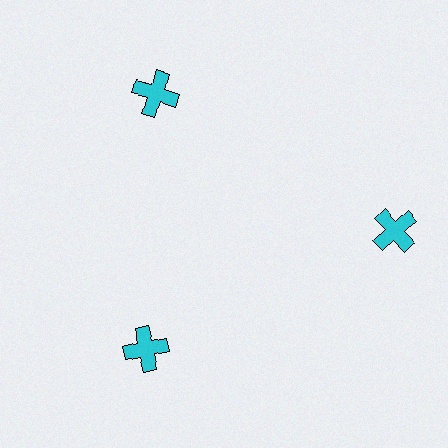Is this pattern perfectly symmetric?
No. The 3 cyan crosses are arranged in a ring, but one element near the 3 o'clock position is pushed outward from the center, breaking the 3-fold rotational symmetry.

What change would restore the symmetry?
The symmetry would be restored by moving it inward, back onto the ring so that all 3 crosses sit at equal angles and equal distance from the center.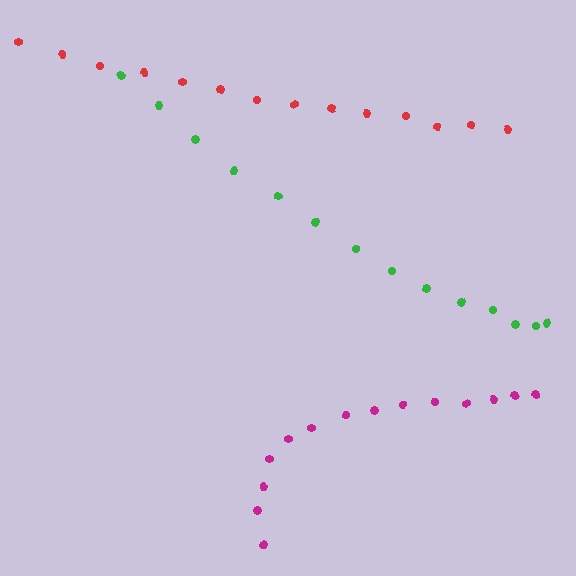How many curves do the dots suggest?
There are 3 distinct paths.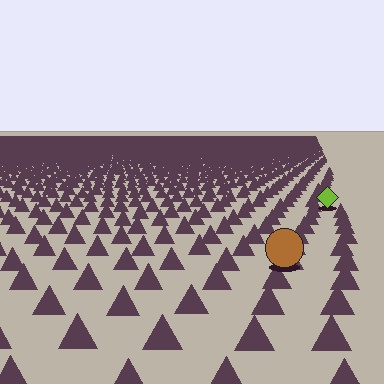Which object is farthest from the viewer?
The lime diamond is farthest from the viewer. It appears smaller and the ground texture around it is denser.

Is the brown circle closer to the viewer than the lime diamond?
Yes. The brown circle is closer — you can tell from the texture gradient: the ground texture is coarser near it.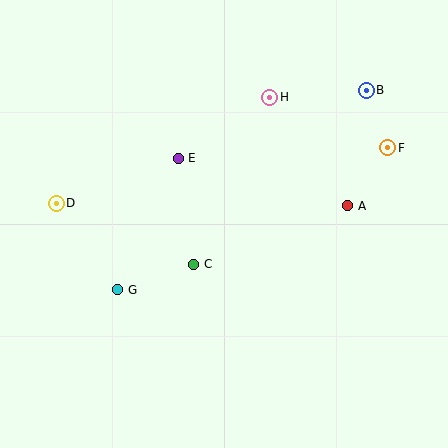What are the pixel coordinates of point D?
Point D is at (56, 203).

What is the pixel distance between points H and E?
The distance between H and E is 110 pixels.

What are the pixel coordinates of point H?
Point H is at (270, 97).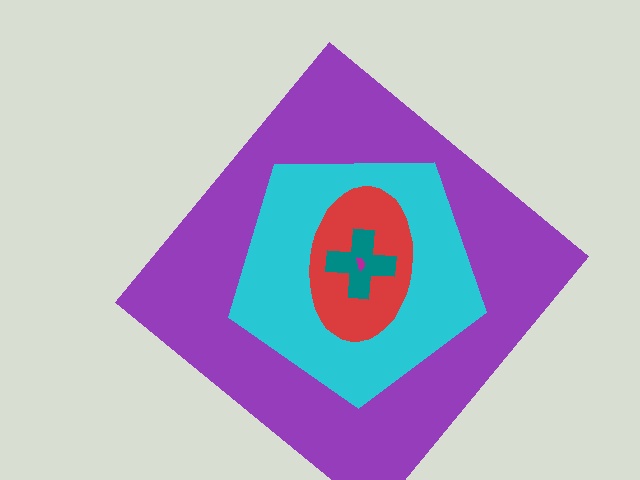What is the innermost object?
The magenta semicircle.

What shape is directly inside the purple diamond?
The cyan pentagon.